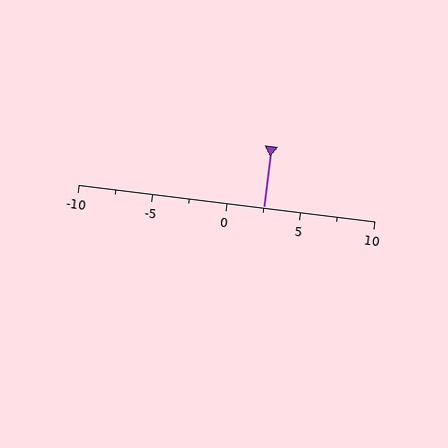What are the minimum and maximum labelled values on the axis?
The axis runs from -10 to 10.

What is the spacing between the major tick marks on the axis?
The major ticks are spaced 5 apart.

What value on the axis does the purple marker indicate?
The marker indicates approximately 2.5.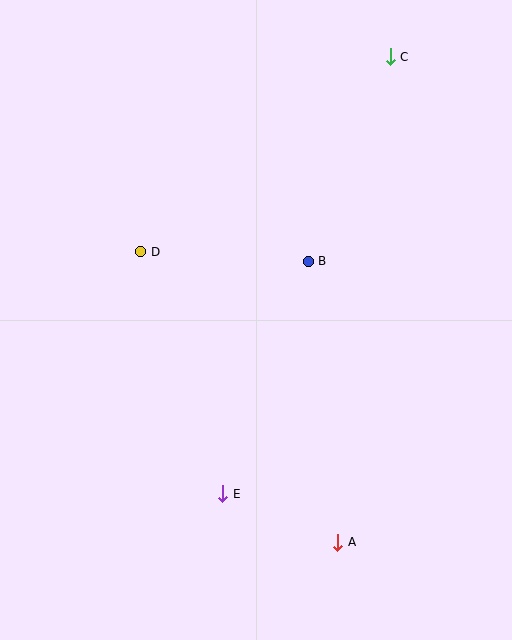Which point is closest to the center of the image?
Point B at (308, 261) is closest to the center.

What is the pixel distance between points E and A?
The distance between E and A is 125 pixels.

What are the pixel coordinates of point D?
Point D is at (141, 252).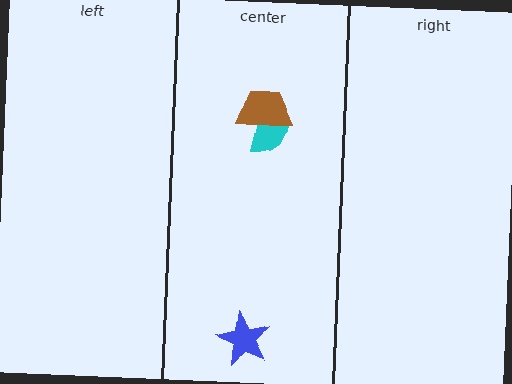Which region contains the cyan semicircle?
The center region.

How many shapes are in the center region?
3.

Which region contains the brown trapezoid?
The center region.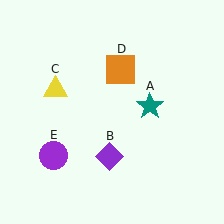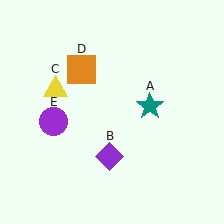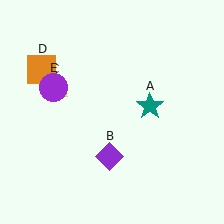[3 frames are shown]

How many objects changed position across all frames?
2 objects changed position: orange square (object D), purple circle (object E).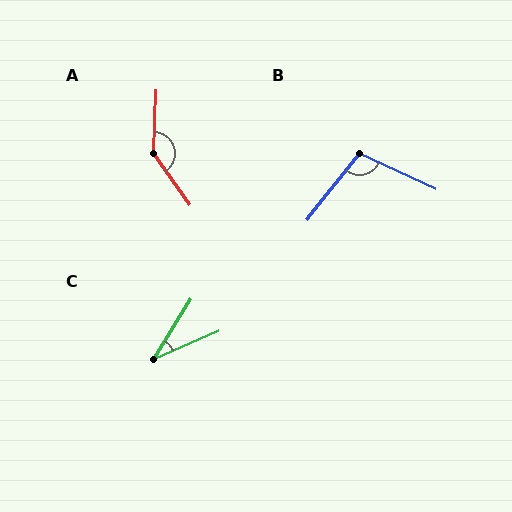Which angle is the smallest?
C, at approximately 35 degrees.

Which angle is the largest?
A, at approximately 142 degrees.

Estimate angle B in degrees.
Approximately 104 degrees.